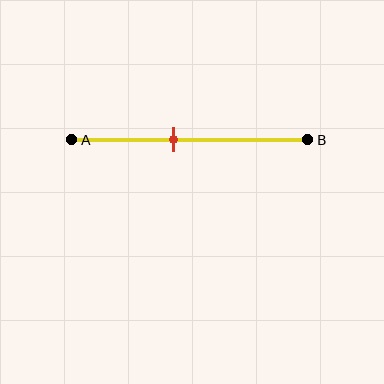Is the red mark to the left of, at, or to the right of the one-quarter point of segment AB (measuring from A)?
The red mark is to the right of the one-quarter point of segment AB.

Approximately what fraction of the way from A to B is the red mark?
The red mark is approximately 45% of the way from A to B.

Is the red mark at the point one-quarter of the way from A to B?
No, the mark is at about 45% from A, not at the 25% one-quarter point.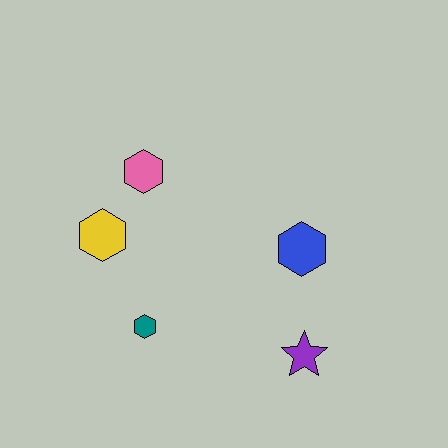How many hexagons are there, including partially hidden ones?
There are 4 hexagons.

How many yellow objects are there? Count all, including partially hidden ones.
There is 1 yellow object.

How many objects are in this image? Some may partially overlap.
There are 5 objects.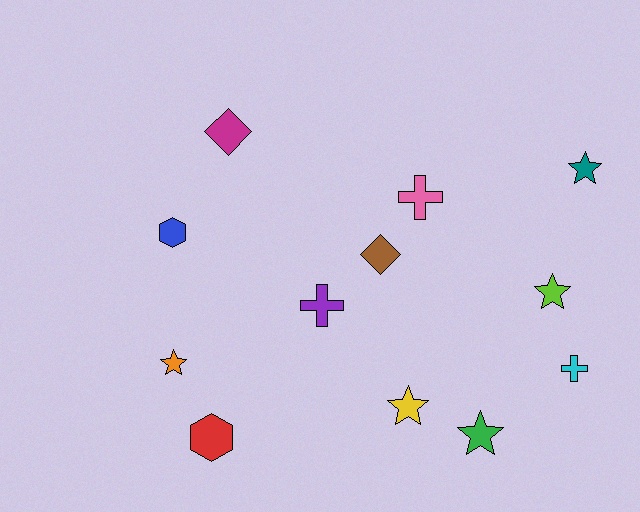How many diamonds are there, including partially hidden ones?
There are 2 diamonds.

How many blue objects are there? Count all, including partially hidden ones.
There is 1 blue object.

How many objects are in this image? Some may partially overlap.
There are 12 objects.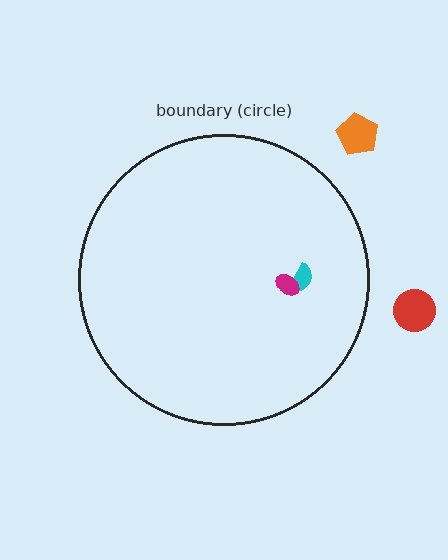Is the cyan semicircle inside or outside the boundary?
Inside.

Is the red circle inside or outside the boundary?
Outside.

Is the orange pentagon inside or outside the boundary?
Outside.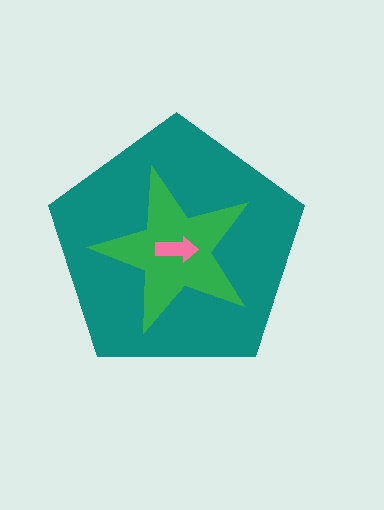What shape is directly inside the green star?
The pink arrow.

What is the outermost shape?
The teal pentagon.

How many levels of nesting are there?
3.